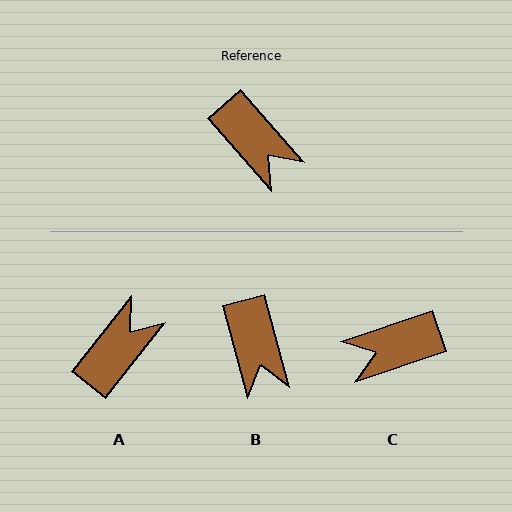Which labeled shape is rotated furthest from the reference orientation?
C, about 113 degrees away.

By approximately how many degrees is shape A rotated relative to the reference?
Approximately 100 degrees counter-clockwise.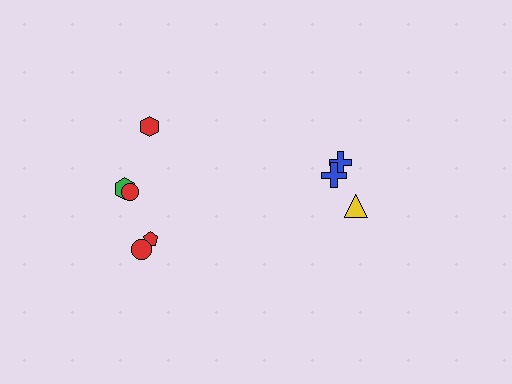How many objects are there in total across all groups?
There are 8 objects.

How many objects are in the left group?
There are 5 objects.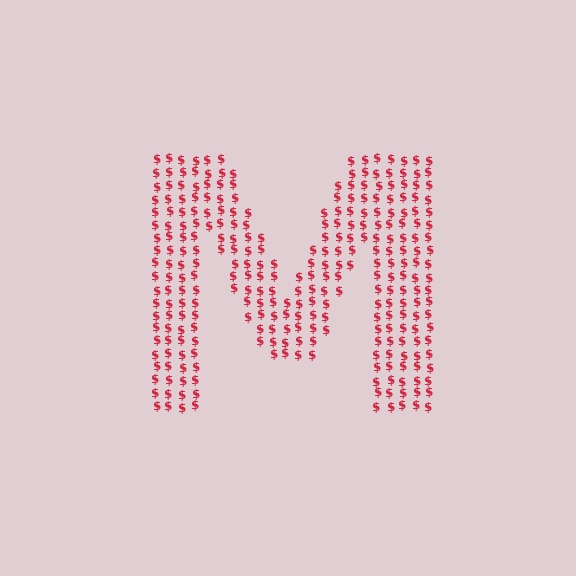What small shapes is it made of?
It is made of small dollar signs.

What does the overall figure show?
The overall figure shows the letter M.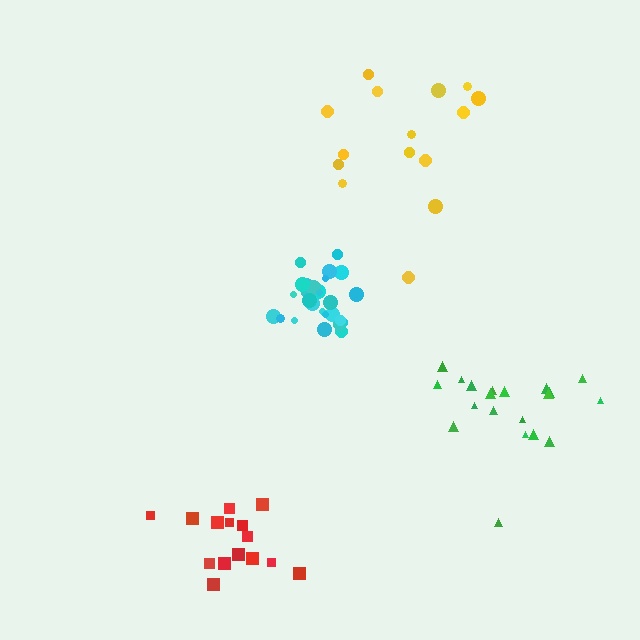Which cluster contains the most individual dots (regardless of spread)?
Cyan (28).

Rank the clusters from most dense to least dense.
cyan, green, red, yellow.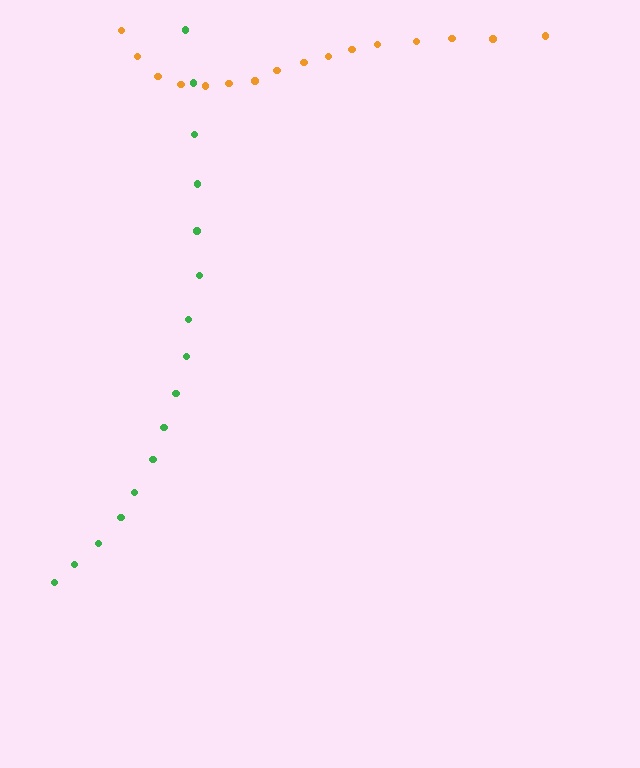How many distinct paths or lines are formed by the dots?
There are 2 distinct paths.